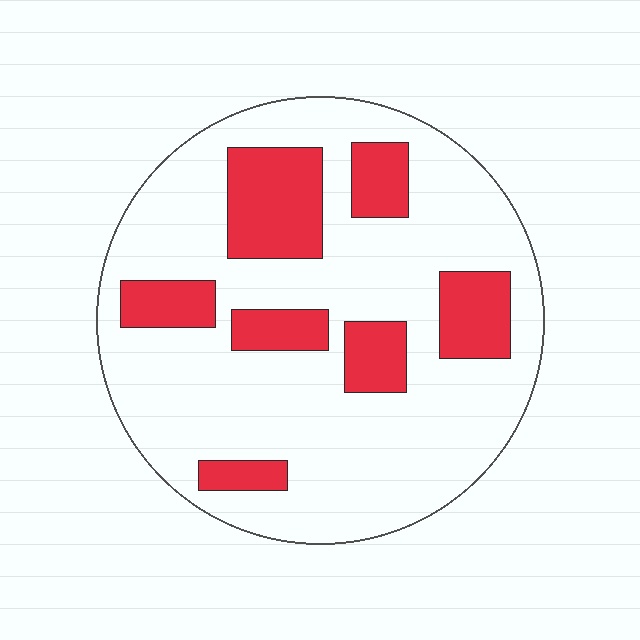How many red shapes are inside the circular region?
7.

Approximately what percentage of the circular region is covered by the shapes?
Approximately 25%.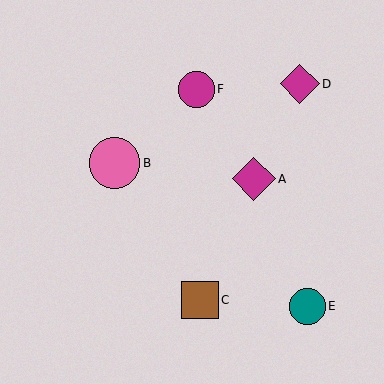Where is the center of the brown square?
The center of the brown square is at (200, 300).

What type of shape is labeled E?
Shape E is a teal circle.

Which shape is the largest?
The pink circle (labeled B) is the largest.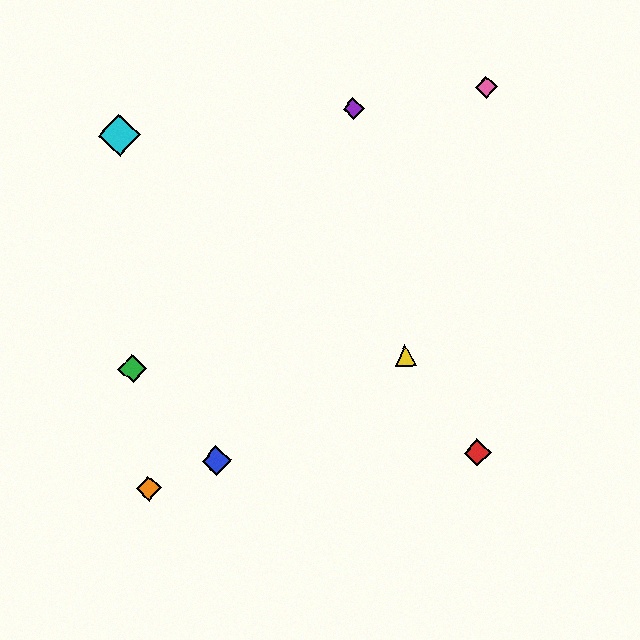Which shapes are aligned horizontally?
The green diamond, the yellow triangle are aligned horizontally.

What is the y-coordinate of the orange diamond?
The orange diamond is at y≈488.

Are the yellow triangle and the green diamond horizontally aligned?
Yes, both are at y≈355.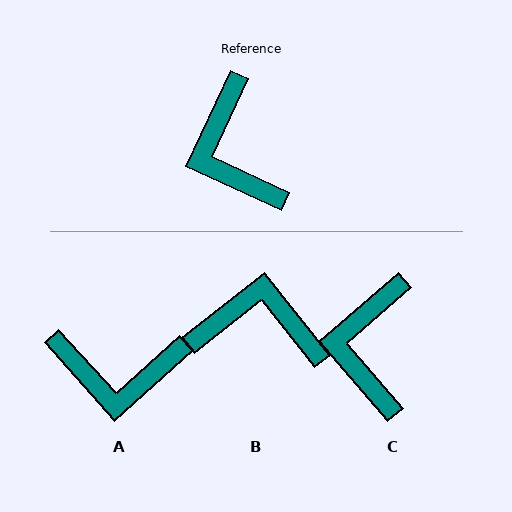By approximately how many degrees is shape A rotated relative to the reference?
Approximately 67 degrees counter-clockwise.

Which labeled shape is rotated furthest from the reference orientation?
B, about 117 degrees away.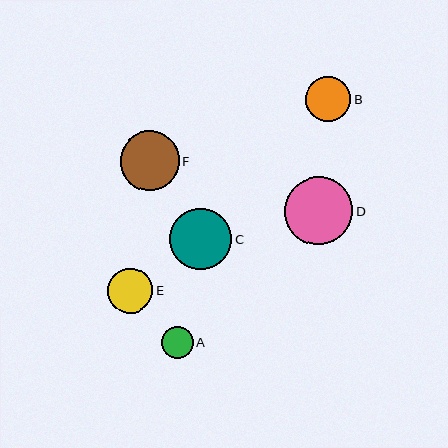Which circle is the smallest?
Circle A is the smallest with a size of approximately 31 pixels.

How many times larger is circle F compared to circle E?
Circle F is approximately 1.3 times the size of circle E.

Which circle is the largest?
Circle D is the largest with a size of approximately 68 pixels.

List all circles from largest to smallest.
From largest to smallest: D, C, F, E, B, A.